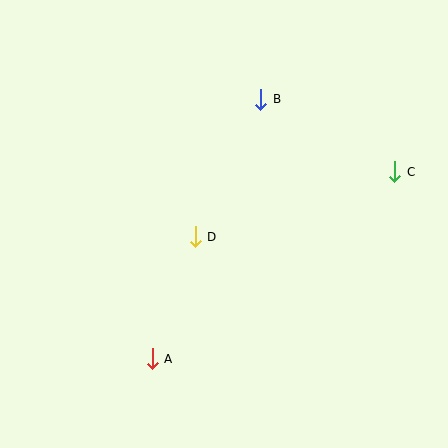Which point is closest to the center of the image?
Point D at (195, 237) is closest to the center.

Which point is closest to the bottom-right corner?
Point C is closest to the bottom-right corner.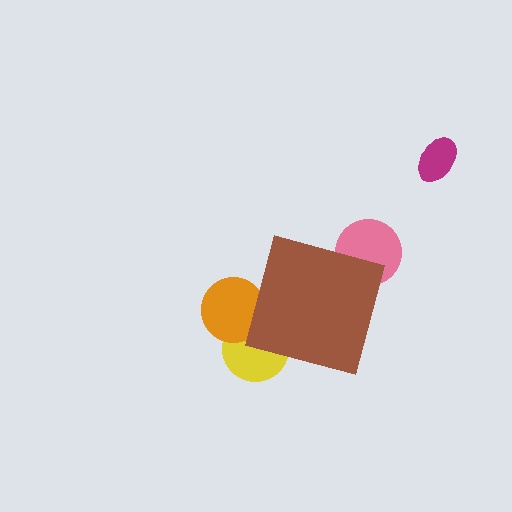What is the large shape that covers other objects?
A brown diamond.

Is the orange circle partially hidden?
Yes, the orange circle is partially hidden behind the brown diamond.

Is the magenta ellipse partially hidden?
No, the magenta ellipse is fully visible.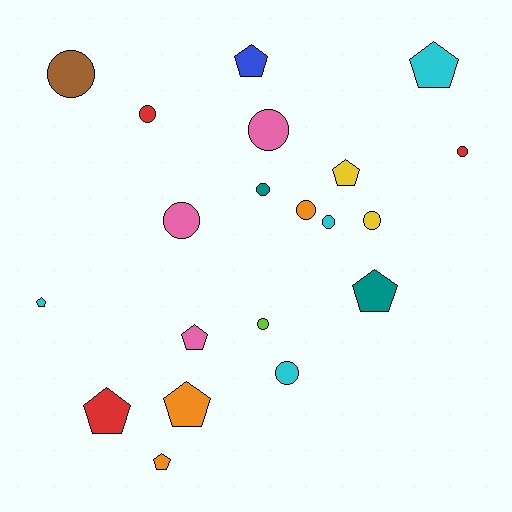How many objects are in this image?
There are 20 objects.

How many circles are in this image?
There are 11 circles.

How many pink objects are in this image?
There are 3 pink objects.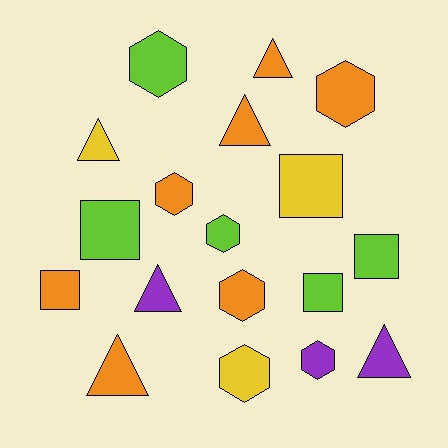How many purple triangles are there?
There are 2 purple triangles.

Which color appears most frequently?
Orange, with 7 objects.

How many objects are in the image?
There are 18 objects.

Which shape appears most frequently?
Hexagon, with 7 objects.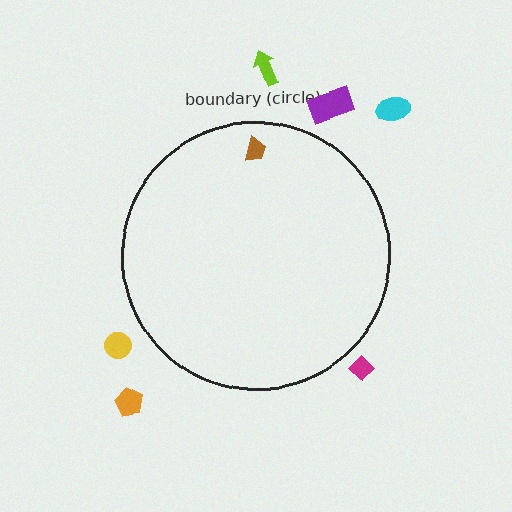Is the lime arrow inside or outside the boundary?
Outside.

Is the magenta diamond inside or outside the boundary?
Outside.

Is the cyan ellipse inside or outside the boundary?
Outside.